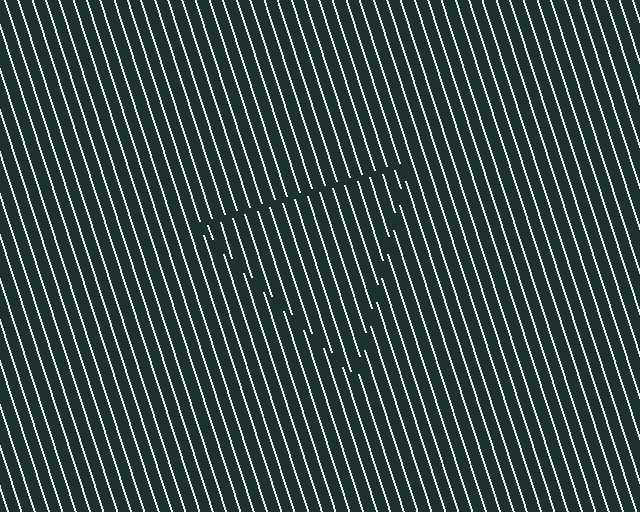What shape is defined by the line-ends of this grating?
An illusory triangle. The interior of the shape contains the same grating, shifted by half a period — the contour is defined by the phase discontinuity where line-ends from the inner and outer gratings abut.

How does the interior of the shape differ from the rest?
The interior of the shape contains the same grating, shifted by half a period — the contour is defined by the phase discontinuity where line-ends from the inner and outer gratings abut.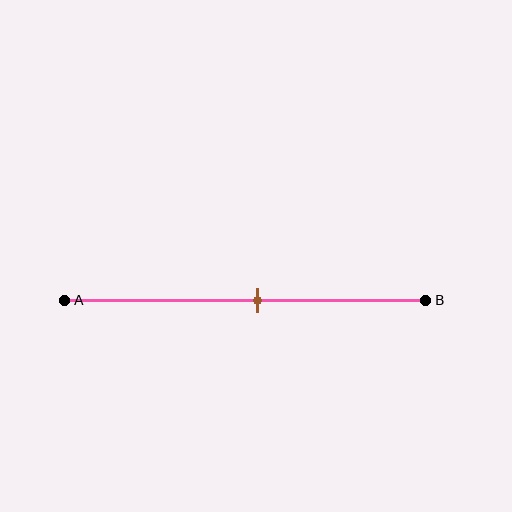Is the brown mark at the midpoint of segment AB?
No, the mark is at about 55% from A, not at the 50% midpoint.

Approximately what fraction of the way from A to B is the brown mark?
The brown mark is approximately 55% of the way from A to B.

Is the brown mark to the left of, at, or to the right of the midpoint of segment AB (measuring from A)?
The brown mark is to the right of the midpoint of segment AB.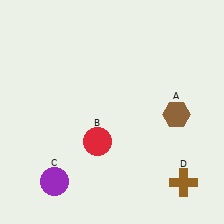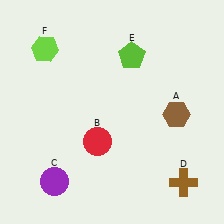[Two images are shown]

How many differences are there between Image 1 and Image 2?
There are 2 differences between the two images.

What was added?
A lime pentagon (E), a lime hexagon (F) were added in Image 2.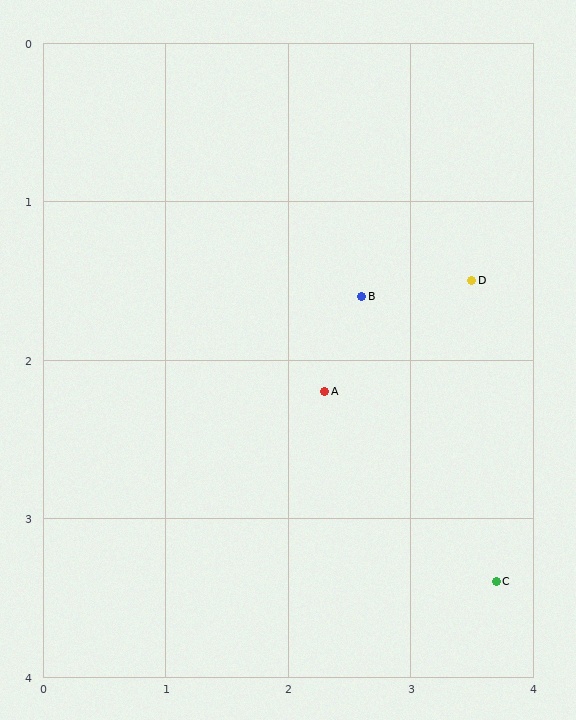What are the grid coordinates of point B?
Point B is at approximately (2.6, 1.6).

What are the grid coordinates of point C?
Point C is at approximately (3.7, 3.4).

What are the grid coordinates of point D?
Point D is at approximately (3.5, 1.5).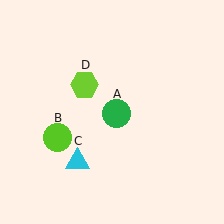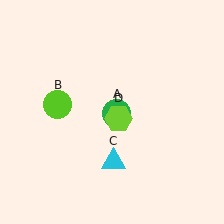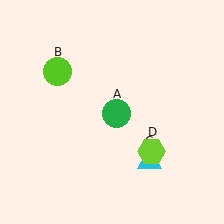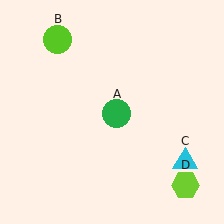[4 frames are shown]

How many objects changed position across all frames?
3 objects changed position: lime circle (object B), cyan triangle (object C), lime hexagon (object D).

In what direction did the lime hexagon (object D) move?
The lime hexagon (object D) moved down and to the right.